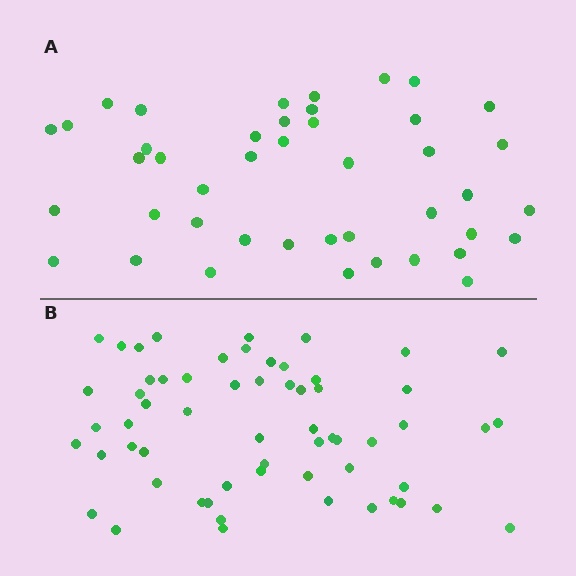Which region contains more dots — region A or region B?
Region B (the bottom region) has more dots.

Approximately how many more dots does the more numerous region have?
Region B has approximately 15 more dots than region A.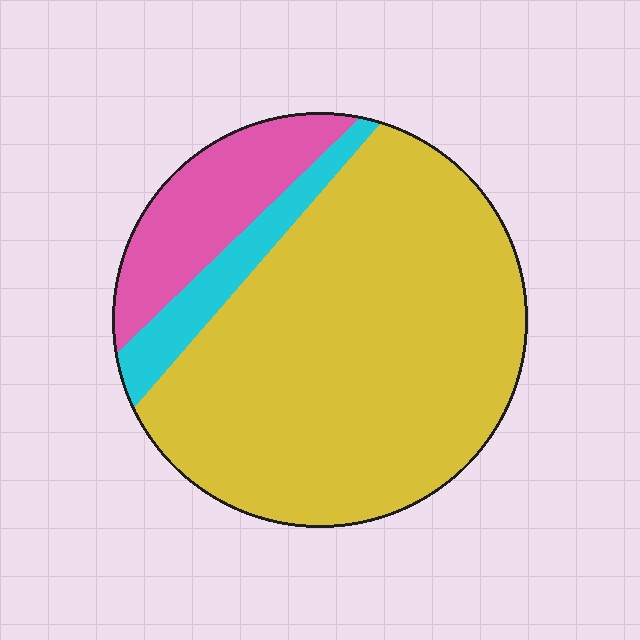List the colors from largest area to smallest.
From largest to smallest: yellow, pink, cyan.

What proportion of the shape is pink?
Pink covers around 15% of the shape.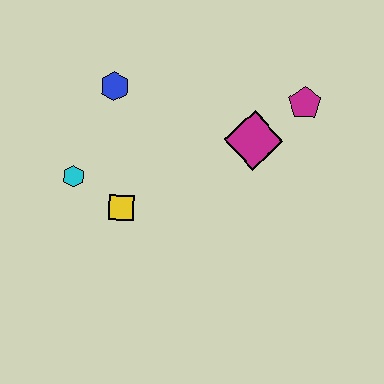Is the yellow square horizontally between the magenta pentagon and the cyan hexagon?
Yes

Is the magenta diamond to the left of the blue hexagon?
No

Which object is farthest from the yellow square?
The magenta pentagon is farthest from the yellow square.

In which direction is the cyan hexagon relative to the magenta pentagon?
The cyan hexagon is to the left of the magenta pentagon.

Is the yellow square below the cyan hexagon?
Yes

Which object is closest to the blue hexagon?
The cyan hexagon is closest to the blue hexagon.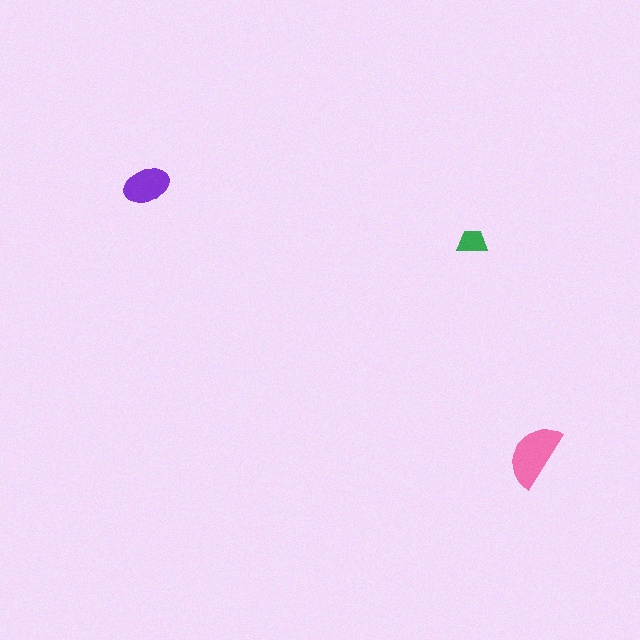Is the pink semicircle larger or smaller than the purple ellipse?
Larger.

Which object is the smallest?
The green trapezoid.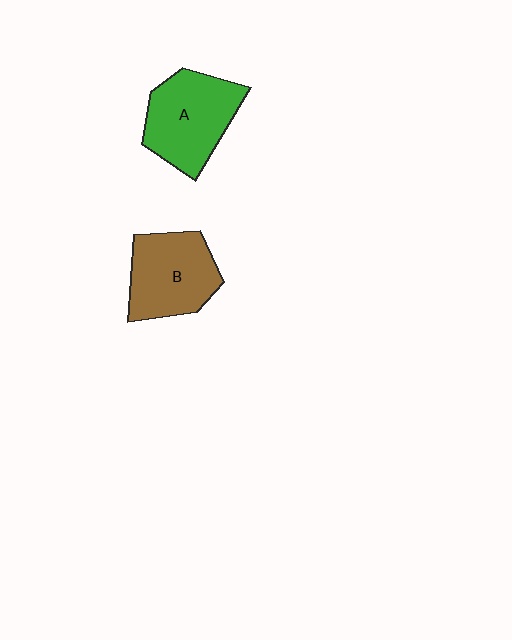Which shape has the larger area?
Shape A (green).